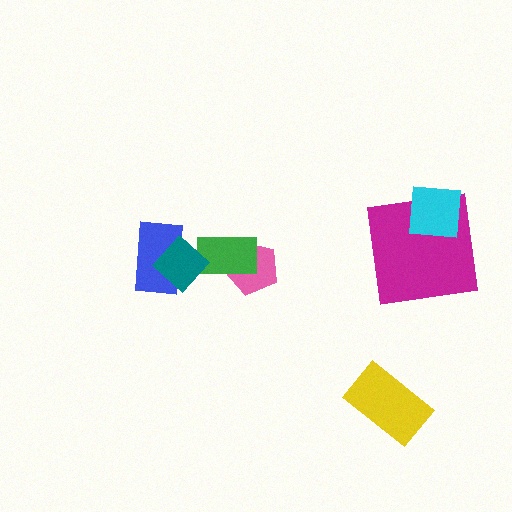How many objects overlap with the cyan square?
1 object overlaps with the cyan square.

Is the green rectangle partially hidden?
Yes, it is partially covered by another shape.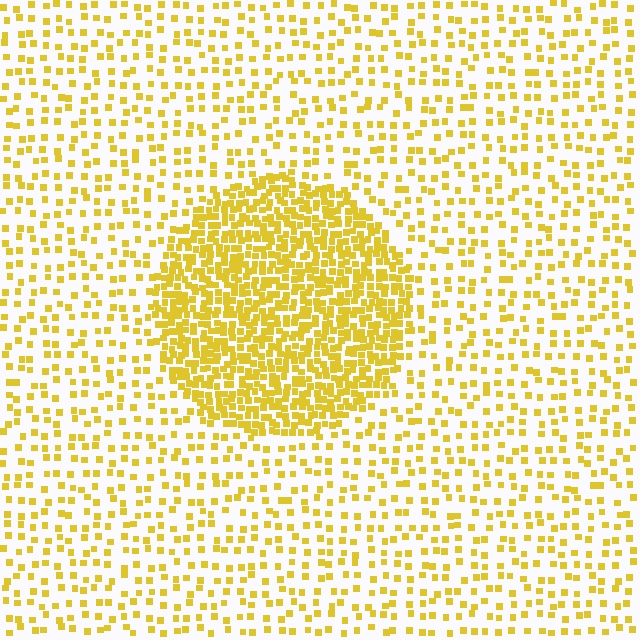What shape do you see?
I see a circle.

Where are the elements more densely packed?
The elements are more densely packed inside the circle boundary.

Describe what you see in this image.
The image contains small yellow elements arranged at two different densities. A circle-shaped region is visible where the elements are more densely packed than the surrounding area.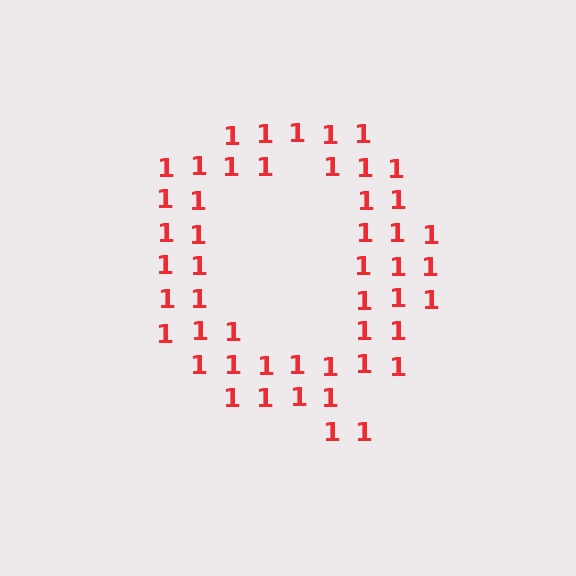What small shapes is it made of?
It is made of small digit 1's.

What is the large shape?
The large shape is the letter Q.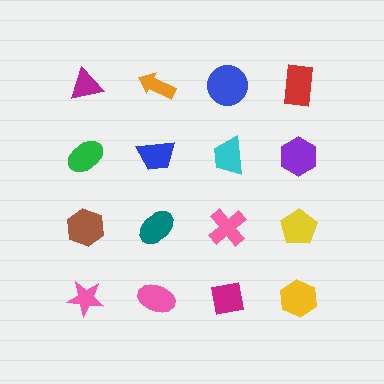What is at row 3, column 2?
A teal ellipse.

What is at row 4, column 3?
A magenta square.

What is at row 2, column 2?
A blue trapezoid.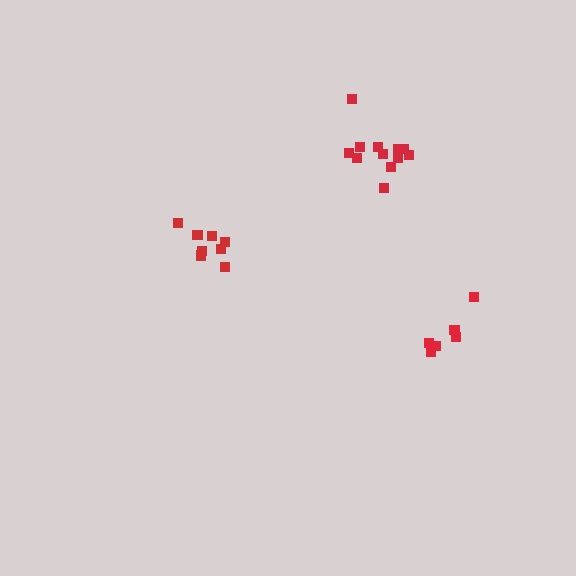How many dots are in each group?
Group 1: 6 dots, Group 2: 12 dots, Group 3: 8 dots (26 total).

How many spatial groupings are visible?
There are 3 spatial groupings.